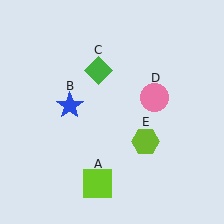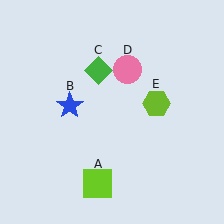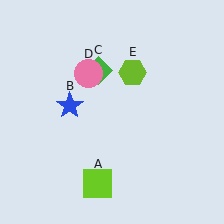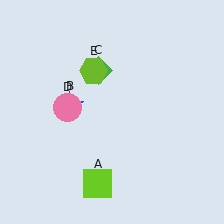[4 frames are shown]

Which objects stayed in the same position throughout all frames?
Lime square (object A) and blue star (object B) and green diamond (object C) remained stationary.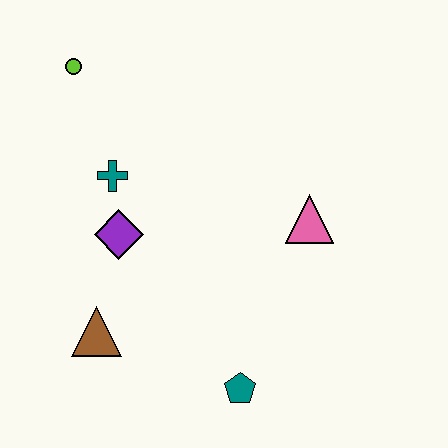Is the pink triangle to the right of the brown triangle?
Yes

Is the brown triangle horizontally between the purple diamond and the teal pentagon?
No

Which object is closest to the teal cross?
The purple diamond is closest to the teal cross.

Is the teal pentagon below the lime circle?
Yes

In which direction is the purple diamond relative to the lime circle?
The purple diamond is below the lime circle.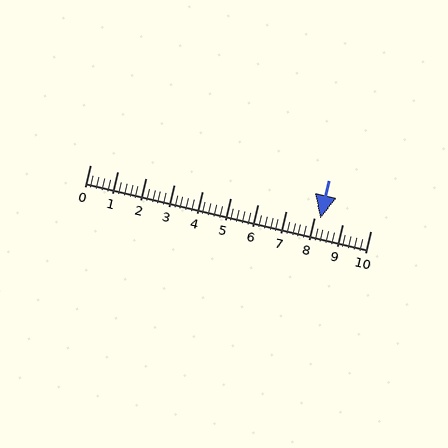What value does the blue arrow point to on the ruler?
The blue arrow points to approximately 8.2.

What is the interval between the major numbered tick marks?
The major tick marks are spaced 1 units apart.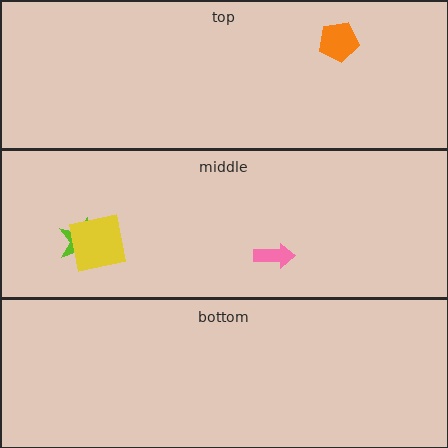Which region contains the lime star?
The middle region.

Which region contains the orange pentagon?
The top region.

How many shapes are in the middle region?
3.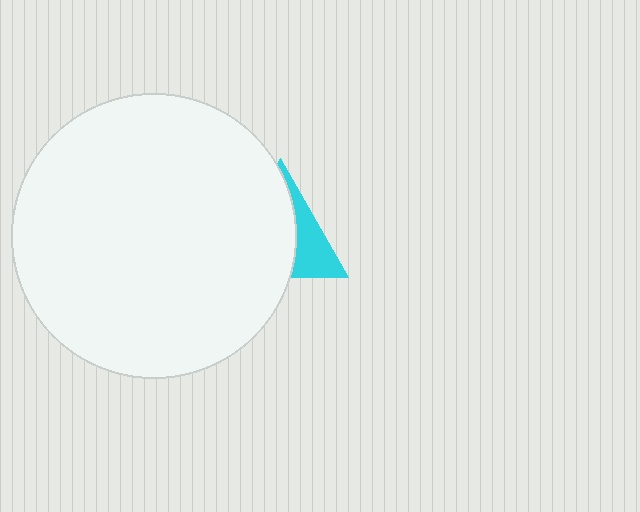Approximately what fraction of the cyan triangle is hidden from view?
Roughly 67% of the cyan triangle is hidden behind the white circle.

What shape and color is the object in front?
The object in front is a white circle.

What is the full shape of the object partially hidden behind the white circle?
The partially hidden object is a cyan triangle.